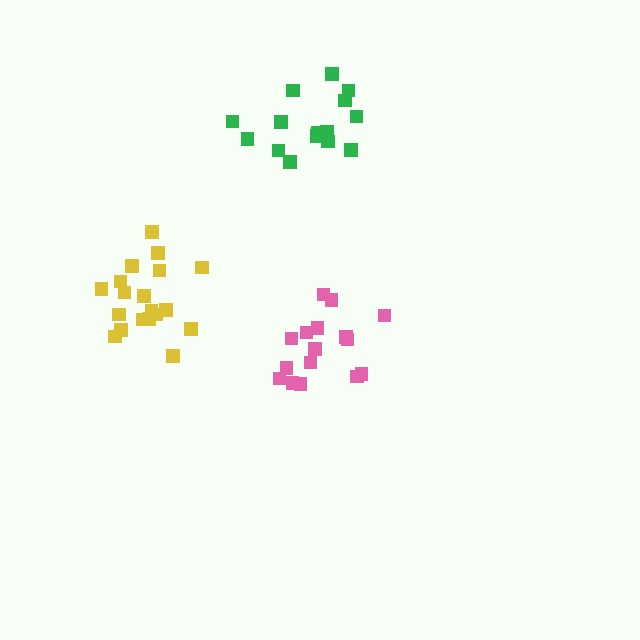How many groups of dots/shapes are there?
There are 3 groups.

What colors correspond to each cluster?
The clusters are colored: green, yellow, pink.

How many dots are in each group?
Group 1: 15 dots, Group 2: 19 dots, Group 3: 16 dots (50 total).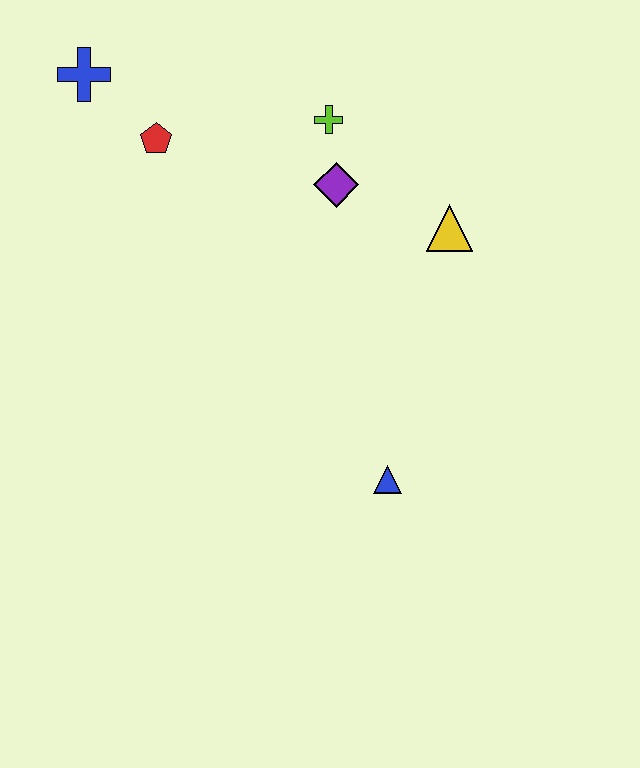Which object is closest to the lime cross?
The purple diamond is closest to the lime cross.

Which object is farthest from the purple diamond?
The blue triangle is farthest from the purple diamond.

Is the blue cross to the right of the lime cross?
No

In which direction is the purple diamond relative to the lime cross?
The purple diamond is below the lime cross.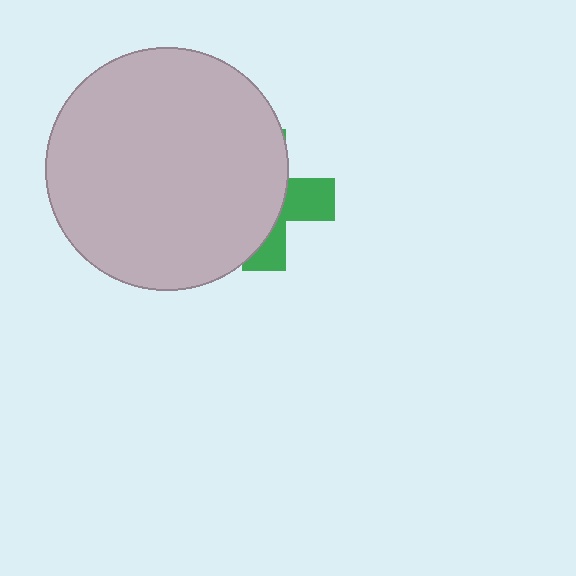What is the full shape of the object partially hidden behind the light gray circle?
The partially hidden object is a green cross.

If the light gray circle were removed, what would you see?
You would see the complete green cross.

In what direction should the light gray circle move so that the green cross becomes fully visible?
The light gray circle should move left. That is the shortest direction to clear the overlap and leave the green cross fully visible.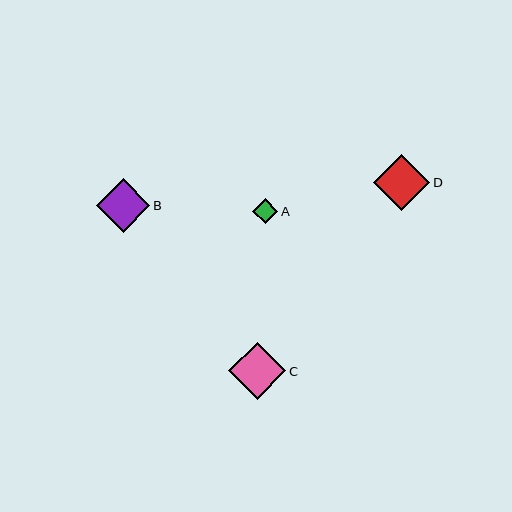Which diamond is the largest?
Diamond C is the largest with a size of approximately 57 pixels.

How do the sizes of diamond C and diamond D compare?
Diamond C and diamond D are approximately the same size.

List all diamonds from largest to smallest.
From largest to smallest: C, D, B, A.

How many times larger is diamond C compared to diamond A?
Diamond C is approximately 2.3 times the size of diamond A.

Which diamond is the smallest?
Diamond A is the smallest with a size of approximately 25 pixels.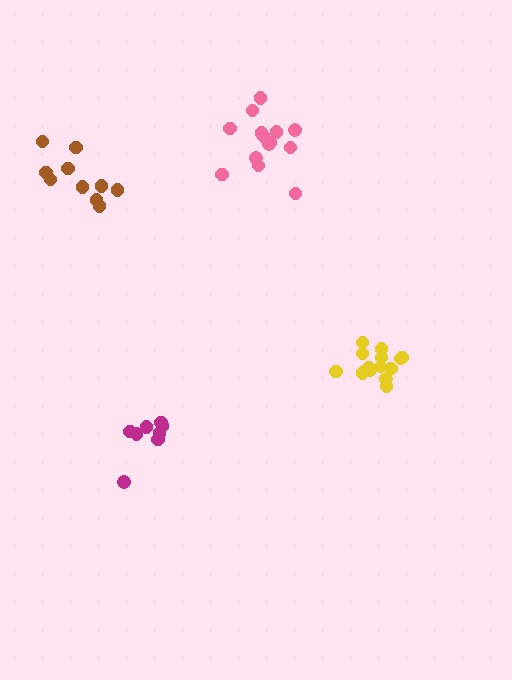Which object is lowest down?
The magenta cluster is bottommost.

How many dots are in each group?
Group 1: 8 dots, Group 2: 10 dots, Group 3: 14 dots, Group 4: 14 dots (46 total).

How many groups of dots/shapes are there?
There are 4 groups.